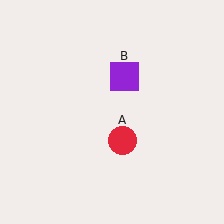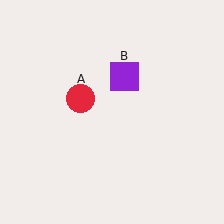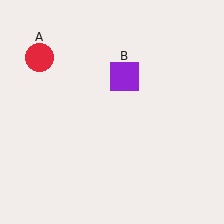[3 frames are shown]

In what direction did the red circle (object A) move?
The red circle (object A) moved up and to the left.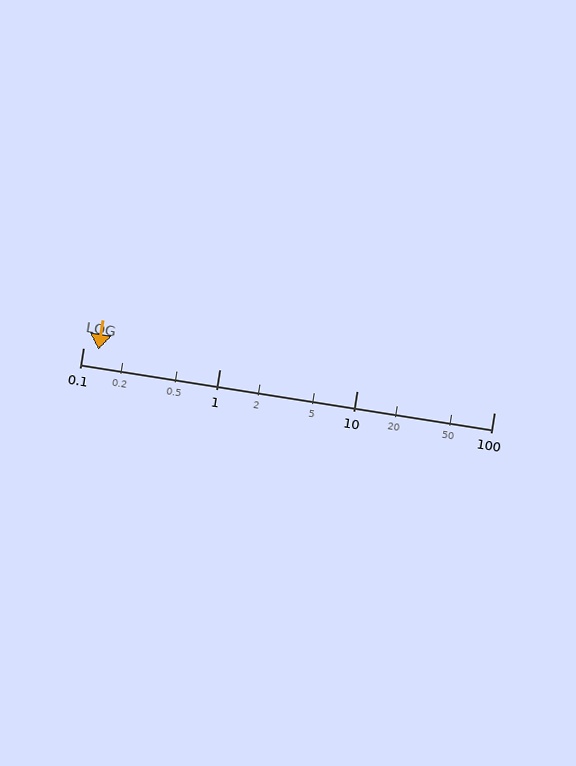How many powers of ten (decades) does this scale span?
The scale spans 3 decades, from 0.1 to 100.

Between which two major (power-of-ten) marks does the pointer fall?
The pointer is between 0.1 and 1.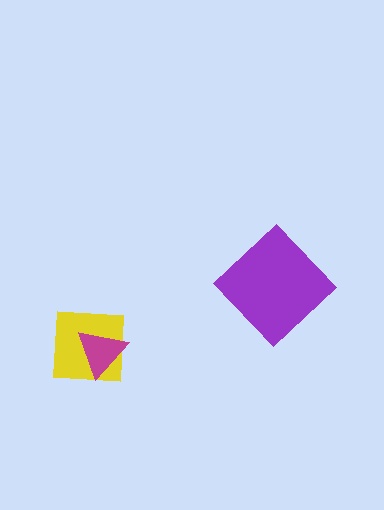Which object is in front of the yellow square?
The magenta triangle is in front of the yellow square.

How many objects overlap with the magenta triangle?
1 object overlaps with the magenta triangle.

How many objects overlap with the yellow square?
1 object overlaps with the yellow square.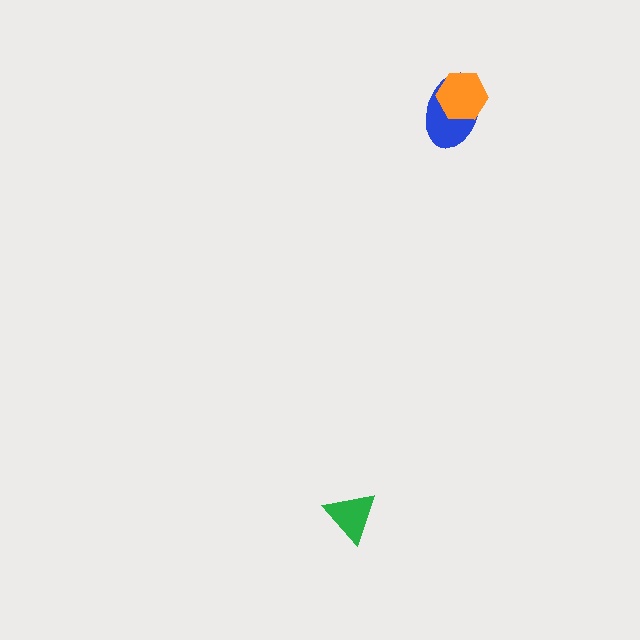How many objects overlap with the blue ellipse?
1 object overlaps with the blue ellipse.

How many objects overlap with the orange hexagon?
1 object overlaps with the orange hexagon.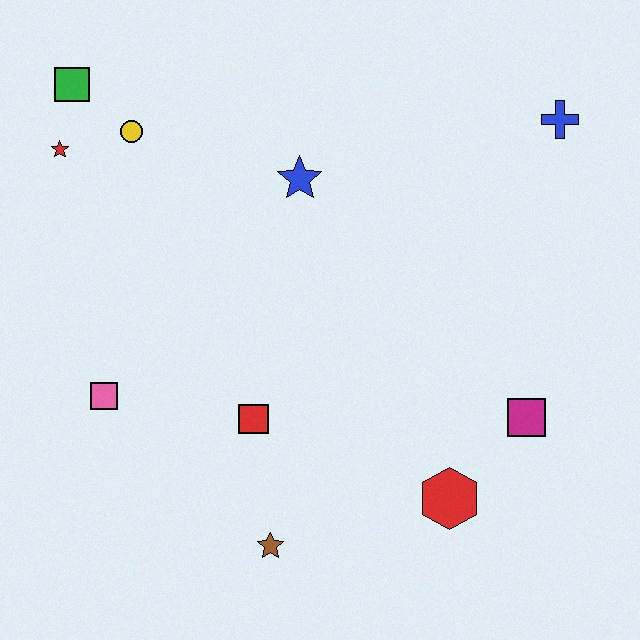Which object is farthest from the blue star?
The brown star is farthest from the blue star.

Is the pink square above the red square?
Yes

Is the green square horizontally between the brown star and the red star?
Yes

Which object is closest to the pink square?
The red square is closest to the pink square.